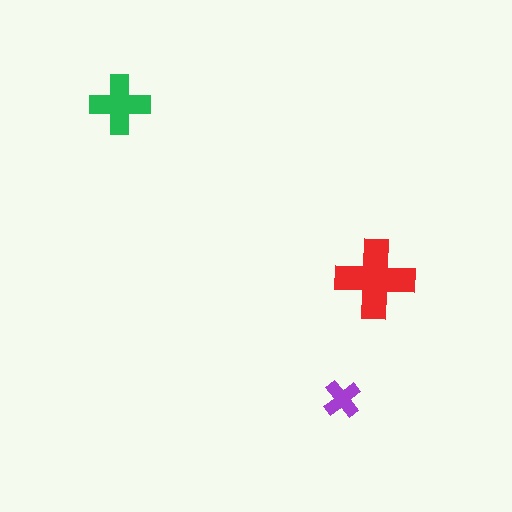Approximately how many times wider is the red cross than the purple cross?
About 2 times wider.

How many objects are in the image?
There are 3 objects in the image.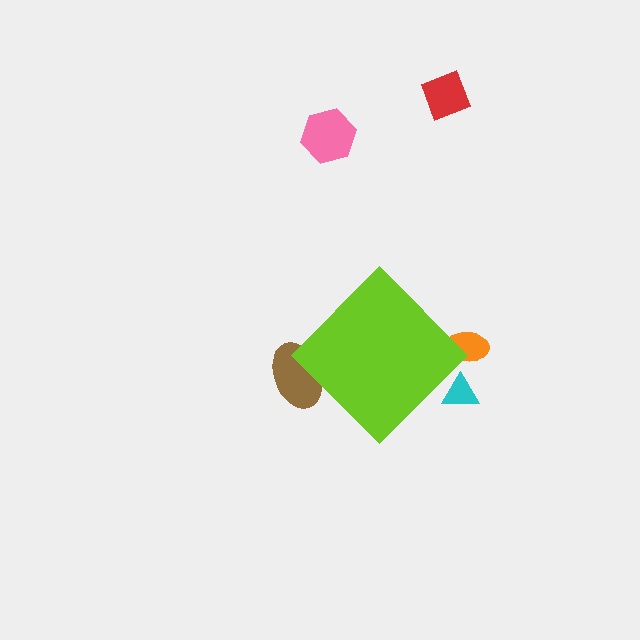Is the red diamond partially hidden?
No, the red diamond is fully visible.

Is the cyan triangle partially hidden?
Yes, the cyan triangle is partially hidden behind the lime diamond.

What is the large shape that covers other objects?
A lime diamond.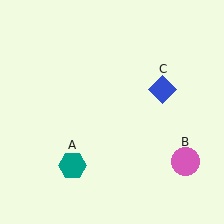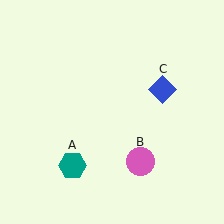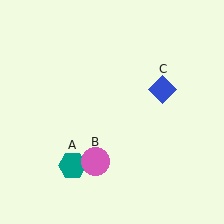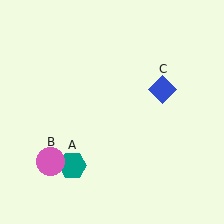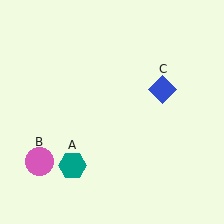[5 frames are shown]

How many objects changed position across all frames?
1 object changed position: pink circle (object B).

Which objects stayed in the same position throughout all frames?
Teal hexagon (object A) and blue diamond (object C) remained stationary.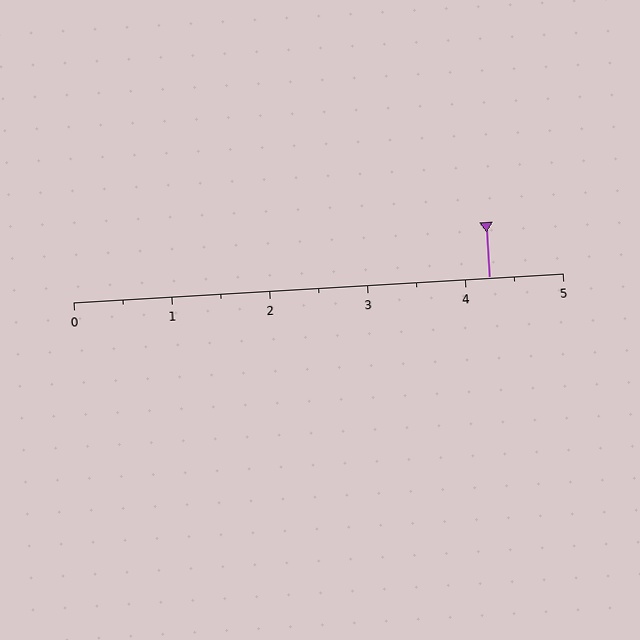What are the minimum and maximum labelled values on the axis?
The axis runs from 0 to 5.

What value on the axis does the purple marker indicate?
The marker indicates approximately 4.2.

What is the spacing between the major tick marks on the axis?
The major ticks are spaced 1 apart.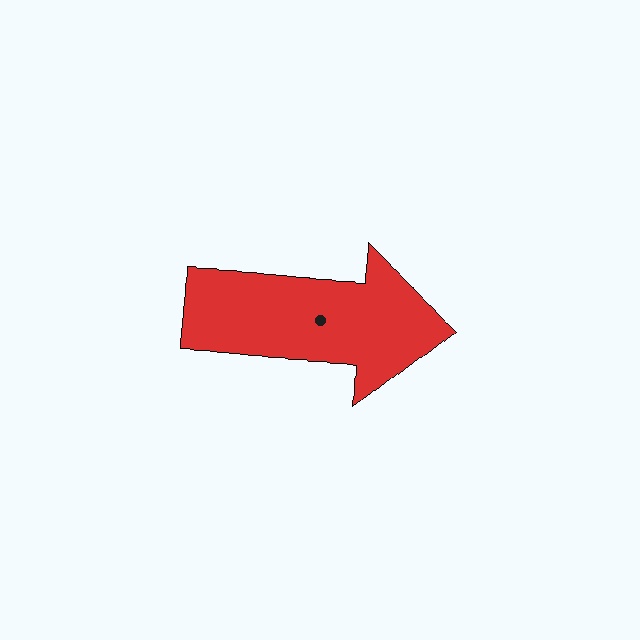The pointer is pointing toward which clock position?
Roughly 3 o'clock.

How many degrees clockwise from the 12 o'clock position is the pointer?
Approximately 93 degrees.